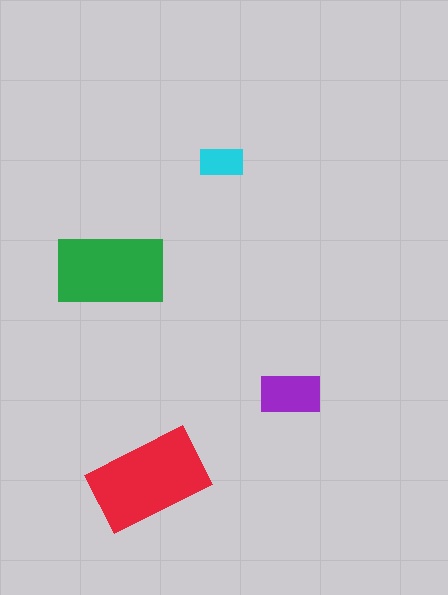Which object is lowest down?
The red rectangle is bottommost.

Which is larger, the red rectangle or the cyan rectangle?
The red one.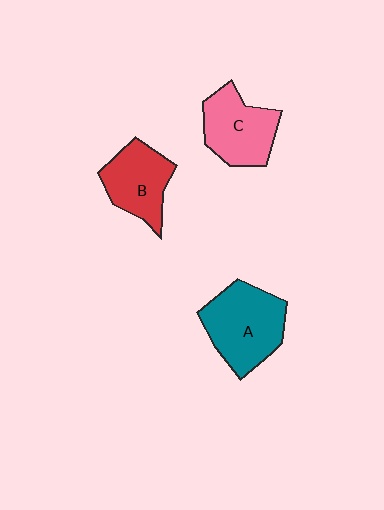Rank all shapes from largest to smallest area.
From largest to smallest: A (teal), C (pink), B (red).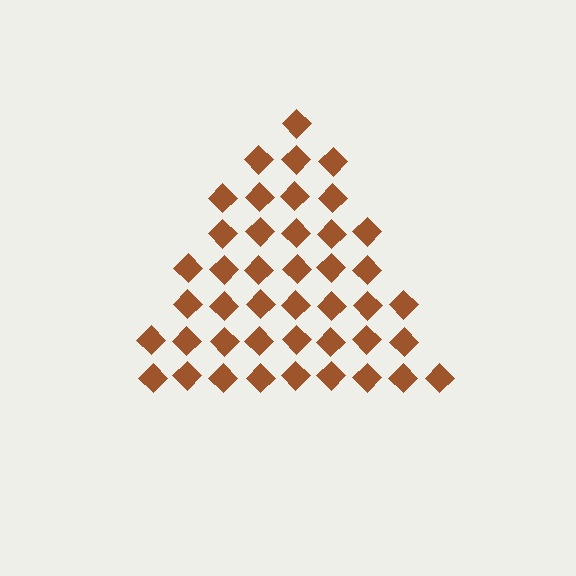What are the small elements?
The small elements are diamonds.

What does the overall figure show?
The overall figure shows a triangle.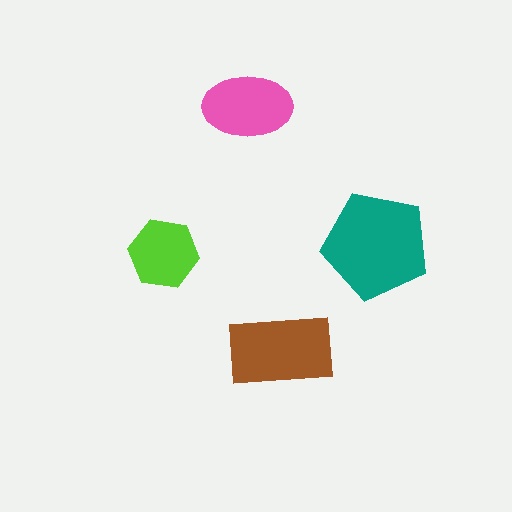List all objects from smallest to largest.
The lime hexagon, the pink ellipse, the brown rectangle, the teal pentagon.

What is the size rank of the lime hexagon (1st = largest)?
4th.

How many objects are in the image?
There are 4 objects in the image.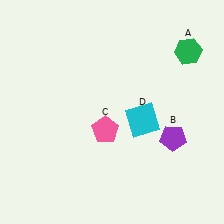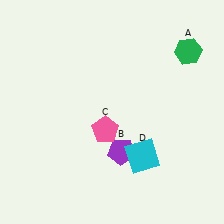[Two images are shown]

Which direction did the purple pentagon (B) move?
The purple pentagon (B) moved left.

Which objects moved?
The objects that moved are: the purple pentagon (B), the cyan square (D).